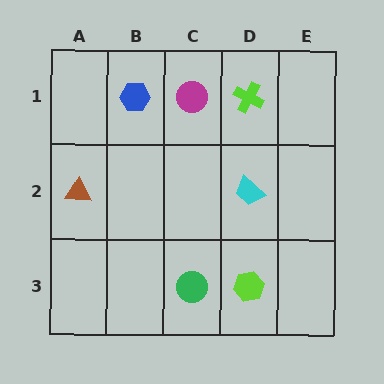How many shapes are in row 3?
2 shapes.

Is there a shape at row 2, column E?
No, that cell is empty.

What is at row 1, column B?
A blue hexagon.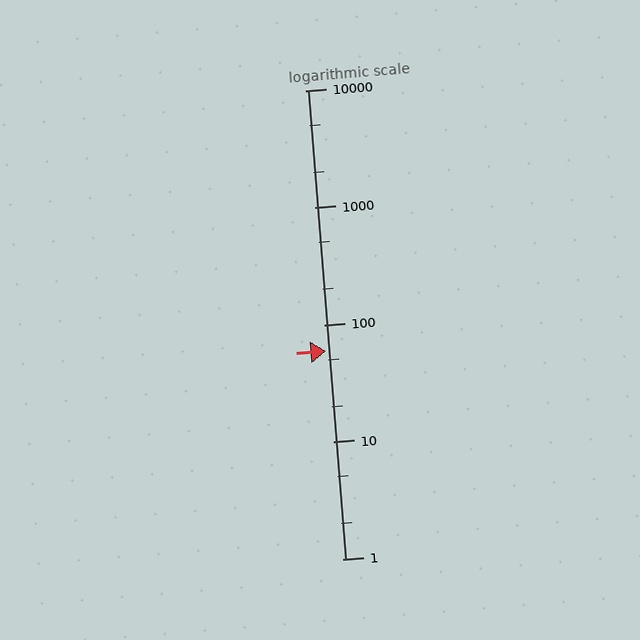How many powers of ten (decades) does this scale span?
The scale spans 4 decades, from 1 to 10000.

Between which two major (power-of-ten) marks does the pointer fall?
The pointer is between 10 and 100.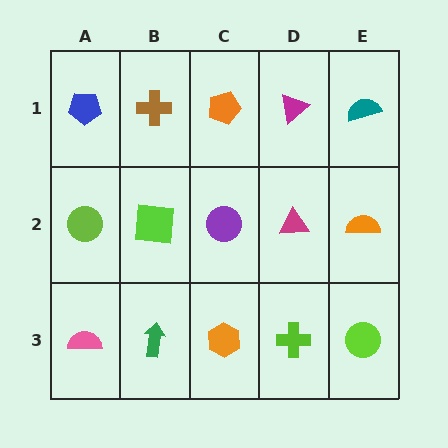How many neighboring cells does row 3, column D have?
3.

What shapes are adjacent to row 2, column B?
A brown cross (row 1, column B), a green arrow (row 3, column B), a lime circle (row 2, column A), a purple circle (row 2, column C).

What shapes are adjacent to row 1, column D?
A magenta triangle (row 2, column D), an orange pentagon (row 1, column C), a teal semicircle (row 1, column E).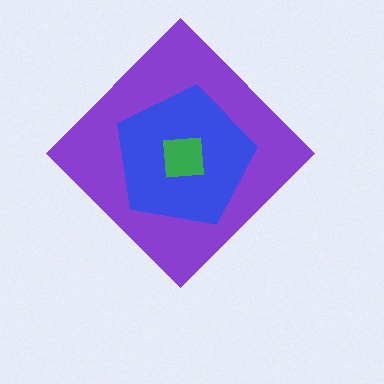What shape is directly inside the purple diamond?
The blue pentagon.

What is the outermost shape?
The purple diamond.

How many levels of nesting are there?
3.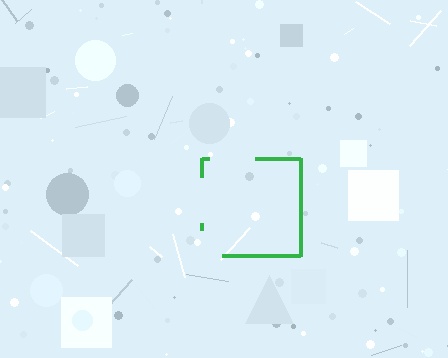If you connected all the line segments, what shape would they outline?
They would outline a square.